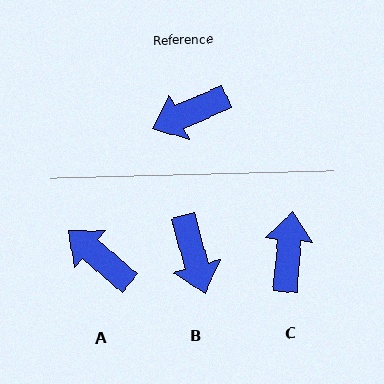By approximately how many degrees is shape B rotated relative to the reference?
Approximately 82 degrees counter-clockwise.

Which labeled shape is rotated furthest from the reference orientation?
C, about 119 degrees away.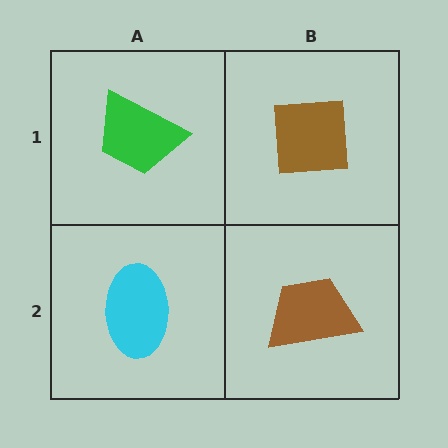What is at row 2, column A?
A cyan ellipse.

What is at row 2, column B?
A brown trapezoid.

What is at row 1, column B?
A brown square.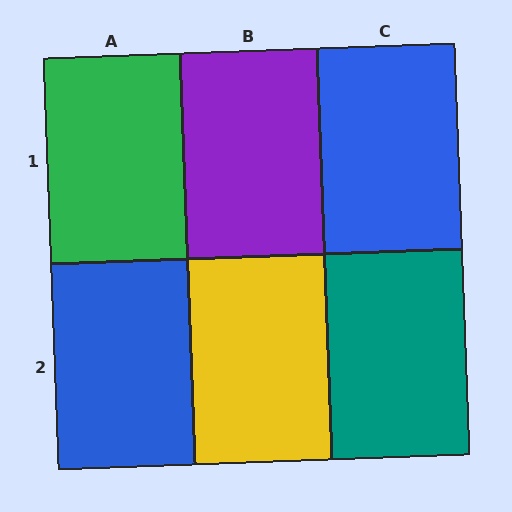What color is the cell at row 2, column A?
Blue.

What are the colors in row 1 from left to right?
Green, purple, blue.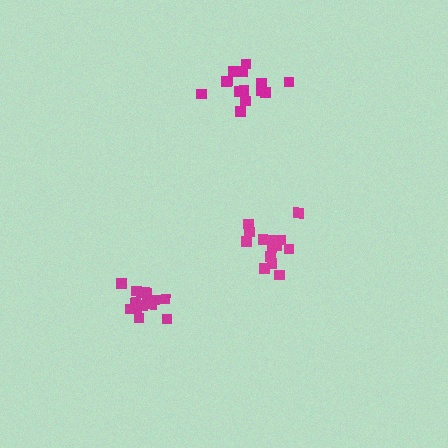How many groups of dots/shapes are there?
There are 3 groups.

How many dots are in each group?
Group 1: 14 dots, Group 2: 15 dots, Group 3: 15 dots (44 total).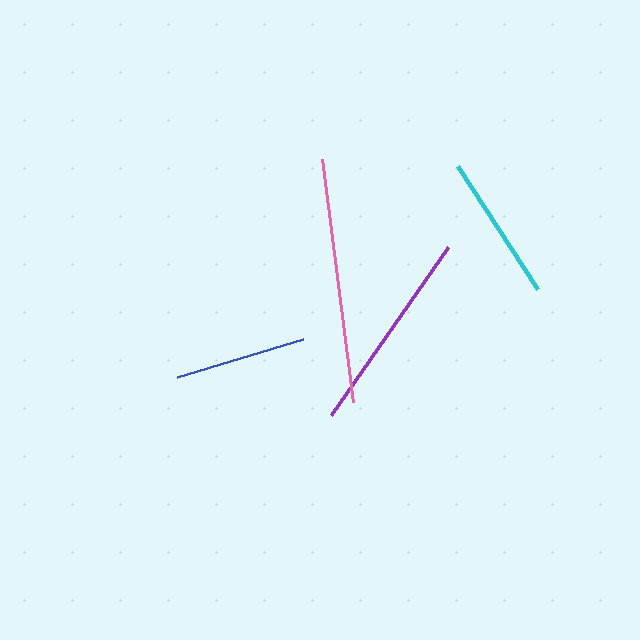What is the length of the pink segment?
The pink segment is approximately 246 pixels long.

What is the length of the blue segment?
The blue segment is approximately 132 pixels long.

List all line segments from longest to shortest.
From longest to shortest: pink, purple, cyan, blue.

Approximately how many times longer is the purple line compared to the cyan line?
The purple line is approximately 1.4 times the length of the cyan line.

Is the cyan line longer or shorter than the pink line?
The pink line is longer than the cyan line.